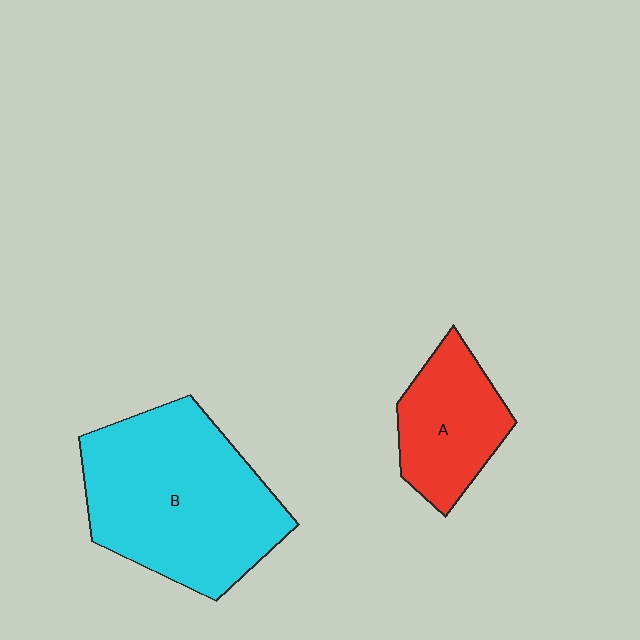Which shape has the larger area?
Shape B (cyan).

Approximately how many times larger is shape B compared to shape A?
Approximately 2.1 times.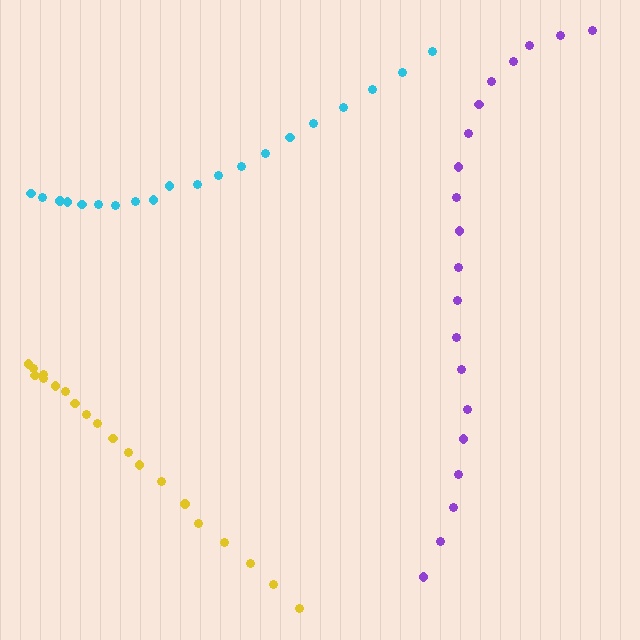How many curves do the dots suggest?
There are 3 distinct paths.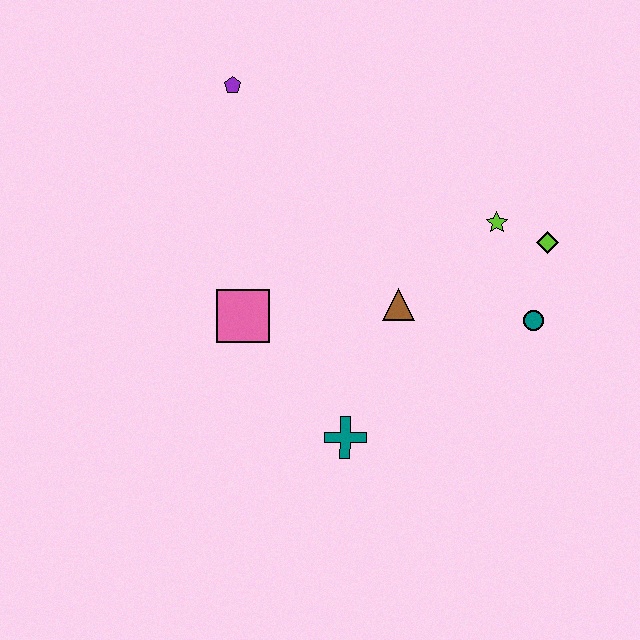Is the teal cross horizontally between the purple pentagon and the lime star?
Yes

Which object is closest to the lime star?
The lime diamond is closest to the lime star.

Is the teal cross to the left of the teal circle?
Yes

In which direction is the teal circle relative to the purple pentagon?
The teal circle is to the right of the purple pentagon.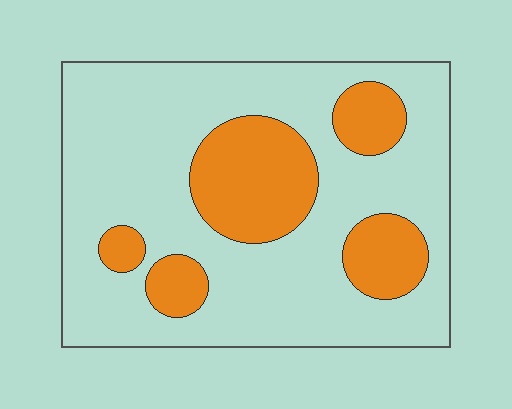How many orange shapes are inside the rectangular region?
5.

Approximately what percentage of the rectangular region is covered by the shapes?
Approximately 25%.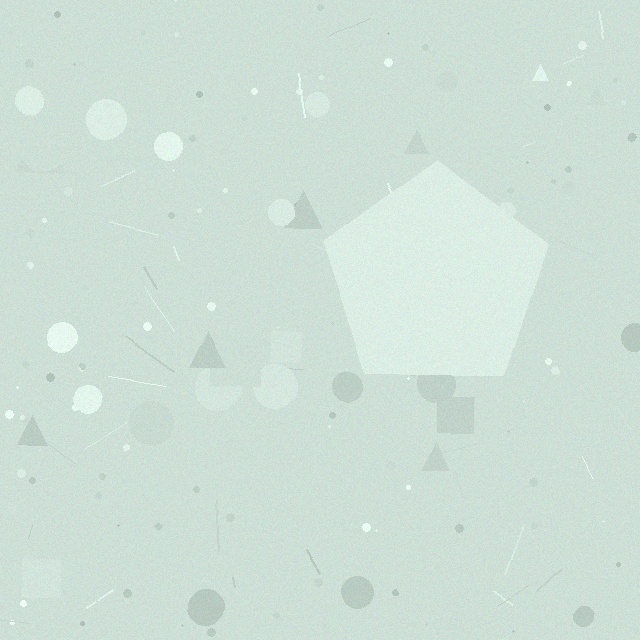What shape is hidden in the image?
A pentagon is hidden in the image.